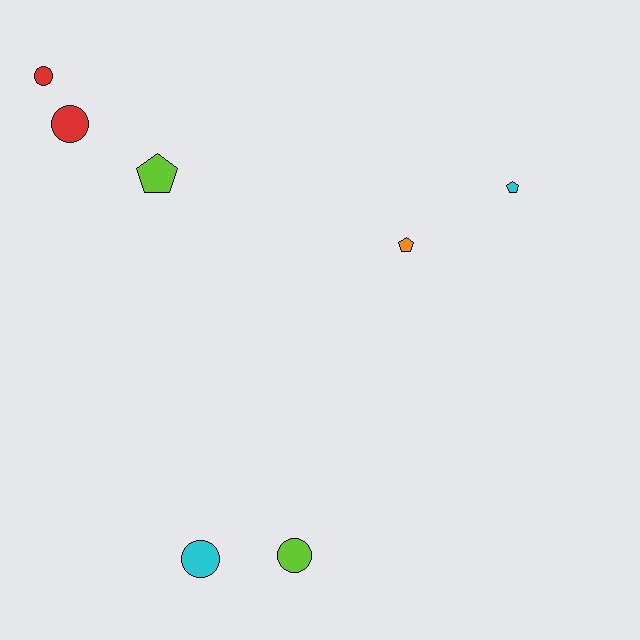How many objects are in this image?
There are 7 objects.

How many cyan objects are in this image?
There are 2 cyan objects.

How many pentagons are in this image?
There are 3 pentagons.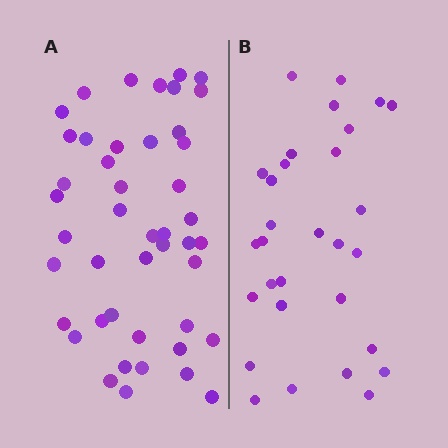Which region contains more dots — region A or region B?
Region A (the left region) has more dots.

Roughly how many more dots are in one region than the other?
Region A has approximately 15 more dots than region B.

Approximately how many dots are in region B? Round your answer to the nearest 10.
About 30 dots.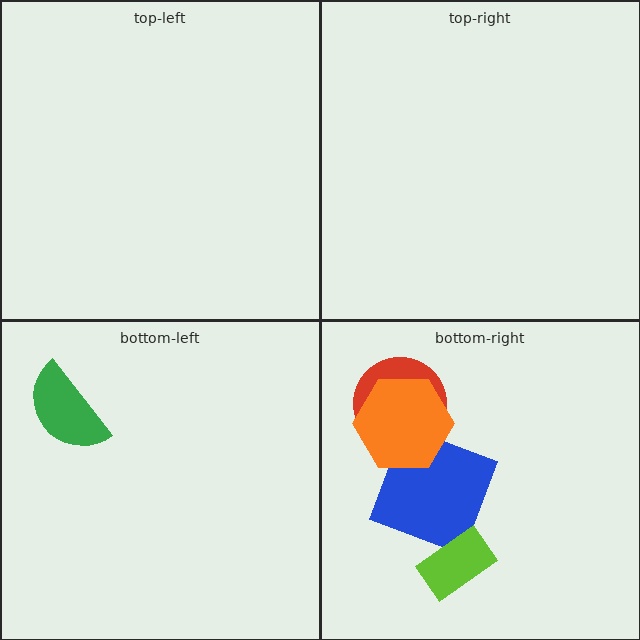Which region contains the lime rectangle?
The bottom-right region.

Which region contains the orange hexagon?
The bottom-right region.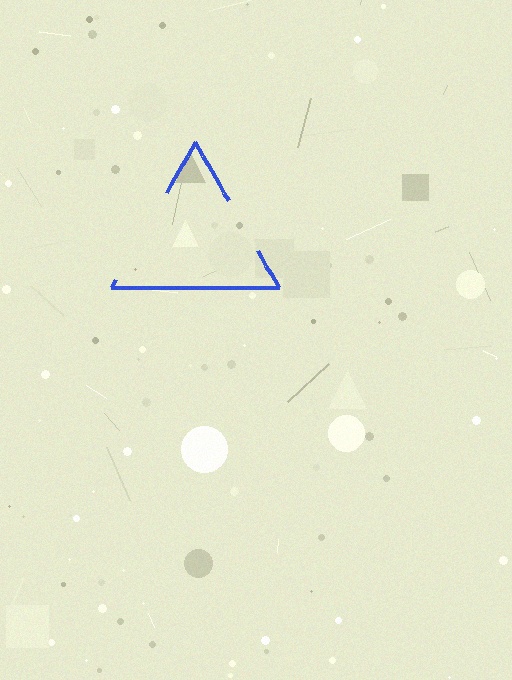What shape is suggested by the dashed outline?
The dashed outline suggests a triangle.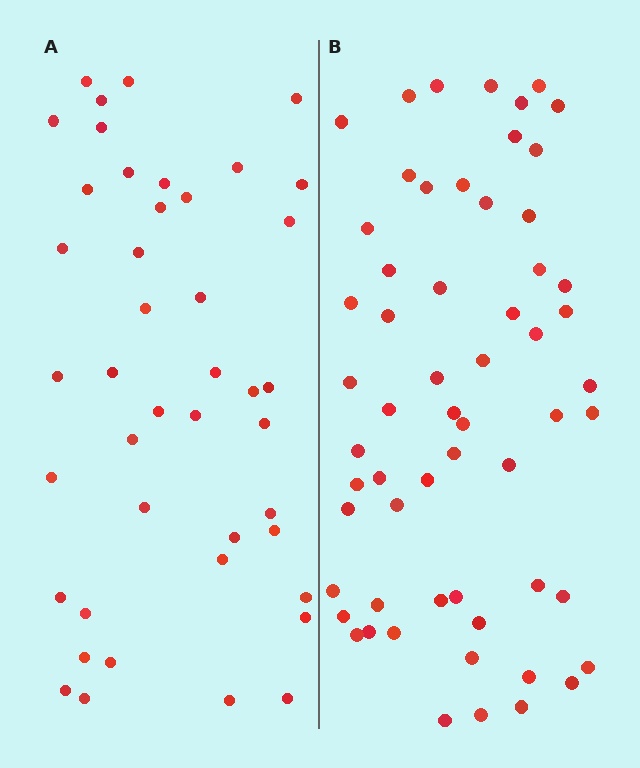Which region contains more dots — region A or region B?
Region B (the right region) has more dots.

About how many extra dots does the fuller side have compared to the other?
Region B has approximately 15 more dots than region A.